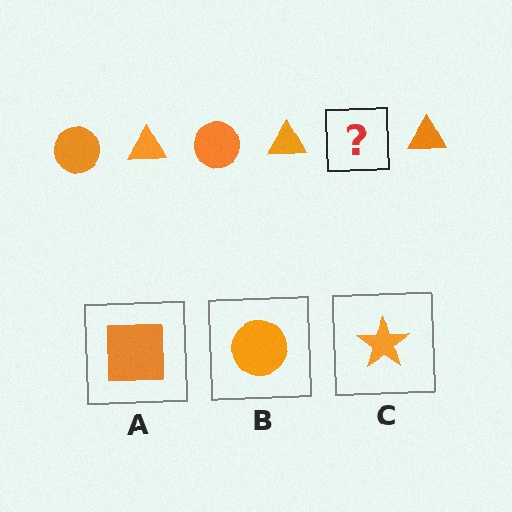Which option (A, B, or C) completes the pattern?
B.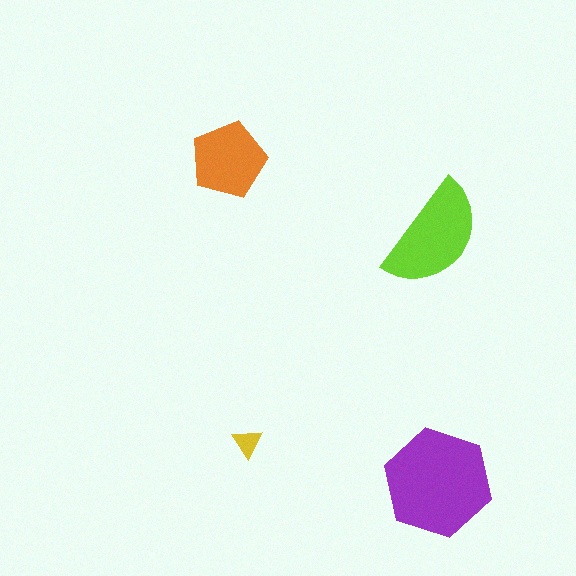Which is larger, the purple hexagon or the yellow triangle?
The purple hexagon.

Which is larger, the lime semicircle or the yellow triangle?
The lime semicircle.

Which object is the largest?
The purple hexagon.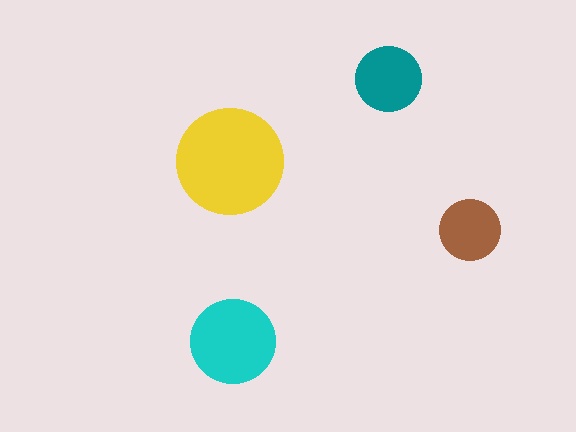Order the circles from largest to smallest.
the yellow one, the cyan one, the teal one, the brown one.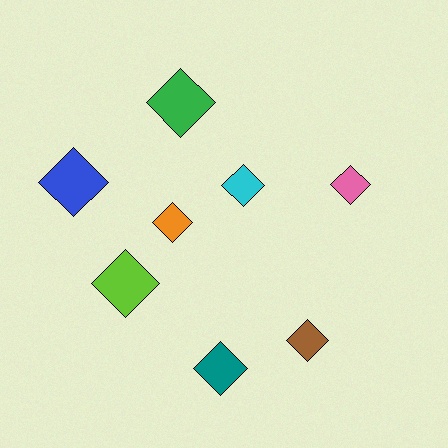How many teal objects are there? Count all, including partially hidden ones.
There is 1 teal object.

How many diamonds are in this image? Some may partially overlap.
There are 8 diamonds.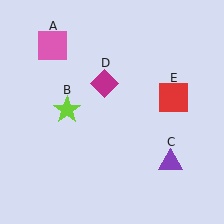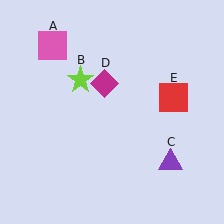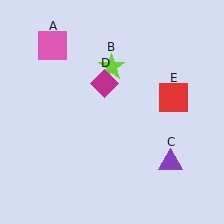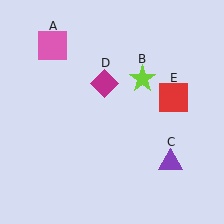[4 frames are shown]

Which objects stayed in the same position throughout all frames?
Pink square (object A) and purple triangle (object C) and magenta diamond (object D) and red square (object E) remained stationary.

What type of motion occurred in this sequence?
The lime star (object B) rotated clockwise around the center of the scene.